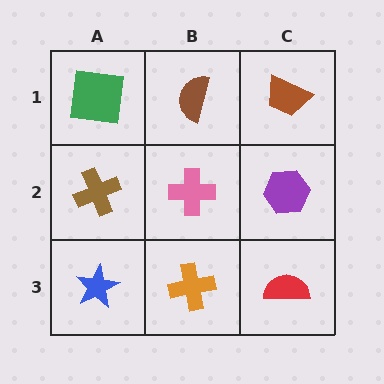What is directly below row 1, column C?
A purple hexagon.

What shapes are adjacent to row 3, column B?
A pink cross (row 2, column B), a blue star (row 3, column A), a red semicircle (row 3, column C).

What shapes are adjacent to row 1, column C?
A purple hexagon (row 2, column C), a brown semicircle (row 1, column B).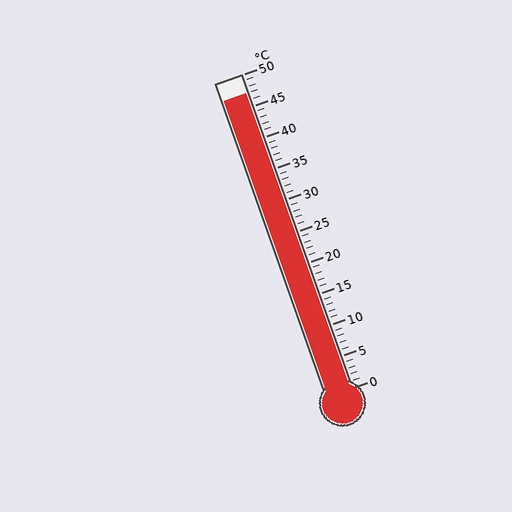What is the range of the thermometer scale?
The thermometer scale ranges from 0°C to 50°C.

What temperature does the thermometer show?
The thermometer shows approximately 47°C.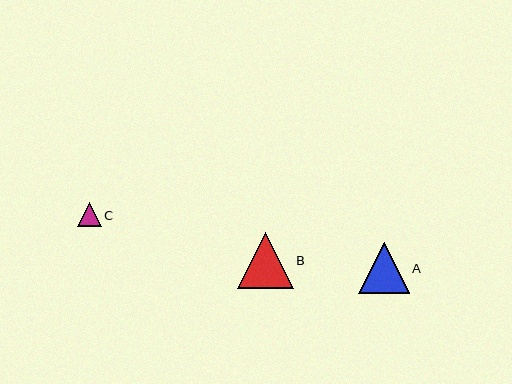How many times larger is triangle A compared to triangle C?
Triangle A is approximately 2.1 times the size of triangle C.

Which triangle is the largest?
Triangle B is the largest with a size of approximately 56 pixels.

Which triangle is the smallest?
Triangle C is the smallest with a size of approximately 24 pixels.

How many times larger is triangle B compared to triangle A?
Triangle B is approximately 1.1 times the size of triangle A.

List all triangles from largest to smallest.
From largest to smallest: B, A, C.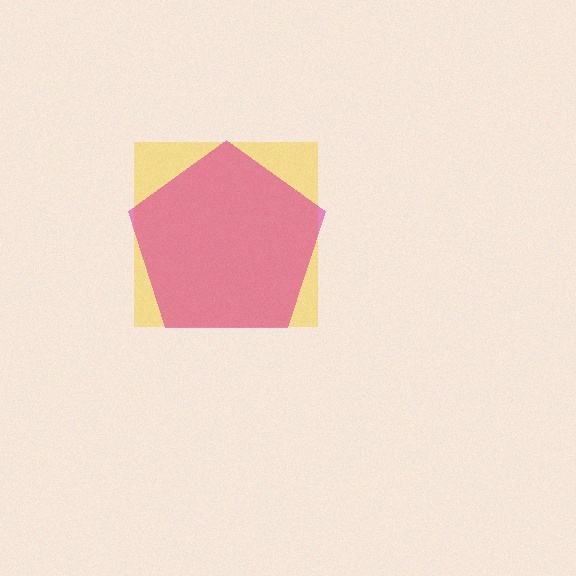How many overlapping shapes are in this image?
There are 2 overlapping shapes in the image.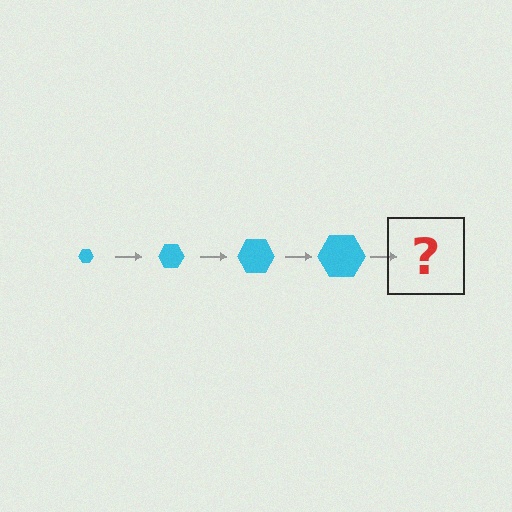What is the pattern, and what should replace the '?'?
The pattern is that the hexagon gets progressively larger each step. The '?' should be a cyan hexagon, larger than the previous one.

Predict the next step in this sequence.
The next step is a cyan hexagon, larger than the previous one.